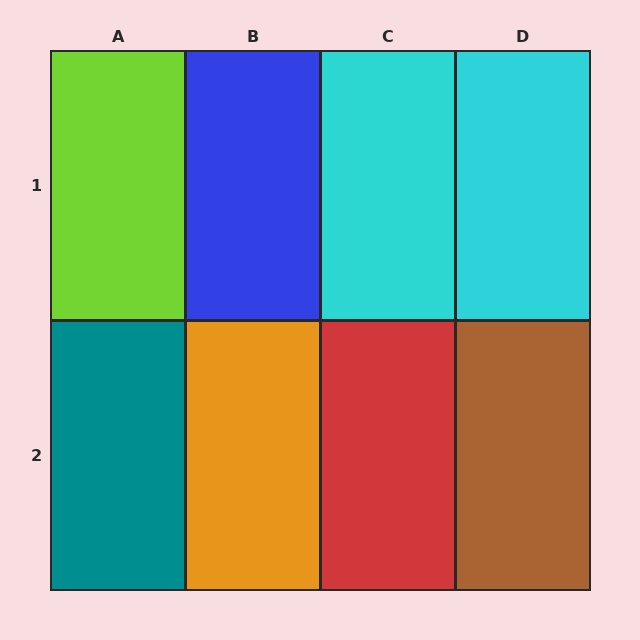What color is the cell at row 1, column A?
Lime.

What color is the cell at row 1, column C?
Cyan.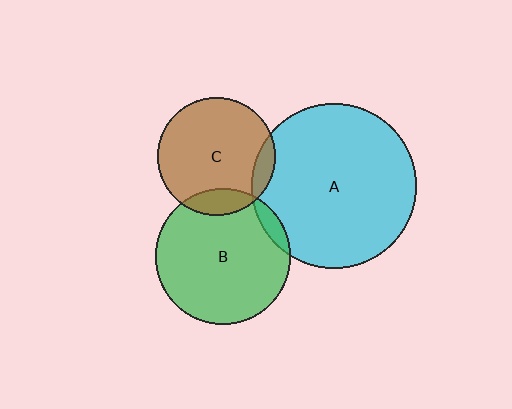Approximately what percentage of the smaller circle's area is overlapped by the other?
Approximately 10%.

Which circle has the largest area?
Circle A (cyan).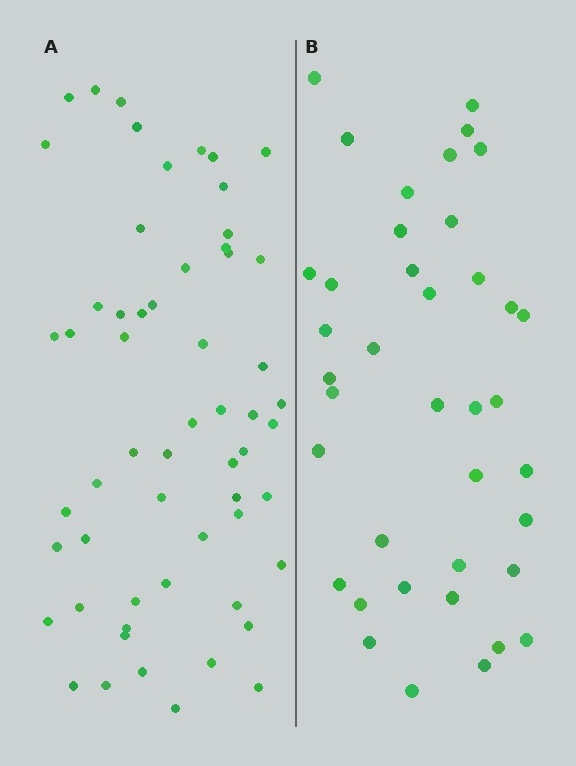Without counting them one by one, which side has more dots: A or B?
Region A (the left region) has more dots.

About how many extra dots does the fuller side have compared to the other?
Region A has approximately 20 more dots than region B.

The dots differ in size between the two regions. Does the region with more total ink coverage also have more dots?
No. Region B has more total ink coverage because its dots are larger, but region A actually contains more individual dots. Total area can be misleading — the number of items is what matters here.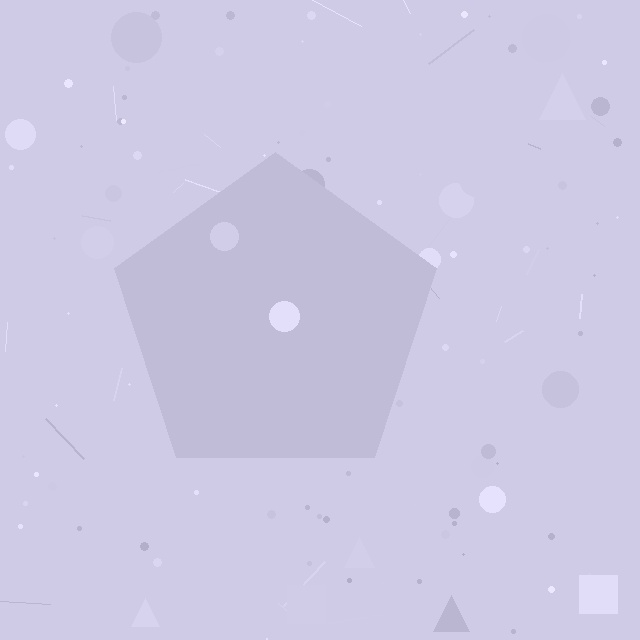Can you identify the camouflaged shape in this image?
The camouflaged shape is a pentagon.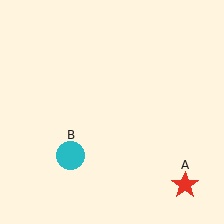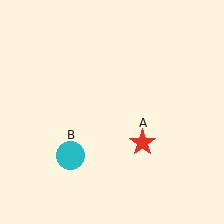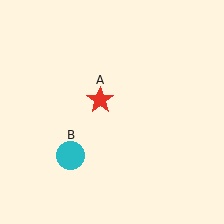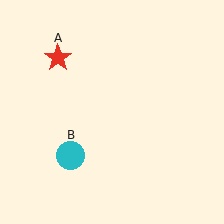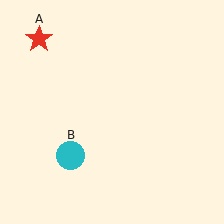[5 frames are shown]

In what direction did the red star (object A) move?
The red star (object A) moved up and to the left.